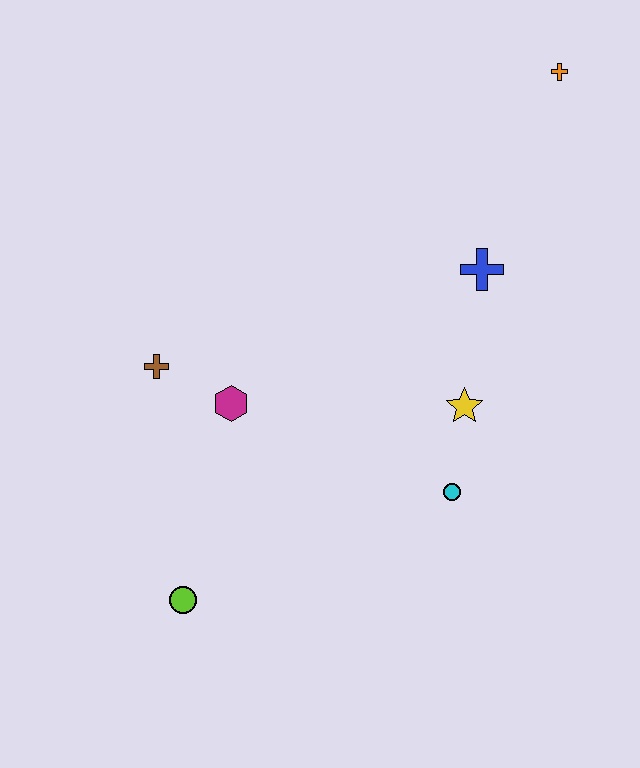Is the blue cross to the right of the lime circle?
Yes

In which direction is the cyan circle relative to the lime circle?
The cyan circle is to the right of the lime circle.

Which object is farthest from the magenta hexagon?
The orange cross is farthest from the magenta hexagon.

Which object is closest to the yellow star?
The cyan circle is closest to the yellow star.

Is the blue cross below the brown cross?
No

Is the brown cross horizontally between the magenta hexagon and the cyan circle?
No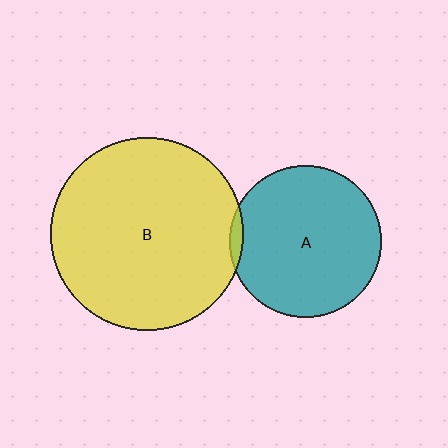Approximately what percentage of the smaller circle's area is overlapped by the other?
Approximately 5%.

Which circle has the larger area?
Circle B (yellow).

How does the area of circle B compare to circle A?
Approximately 1.6 times.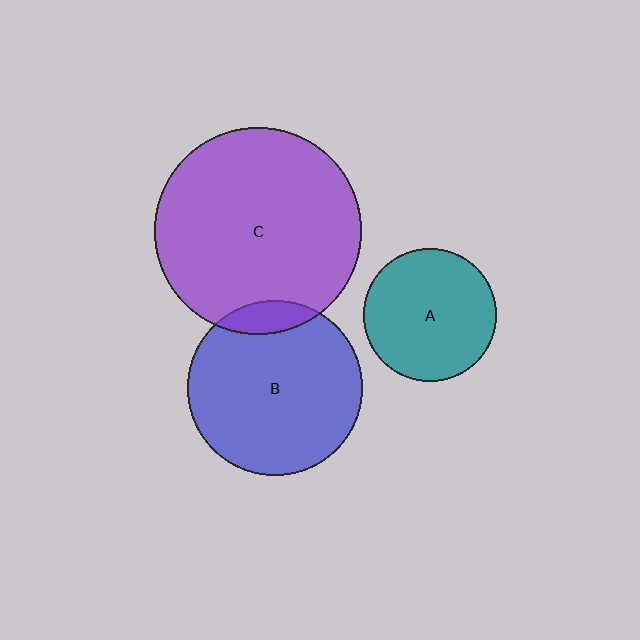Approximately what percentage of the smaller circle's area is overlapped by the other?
Approximately 10%.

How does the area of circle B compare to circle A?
Approximately 1.7 times.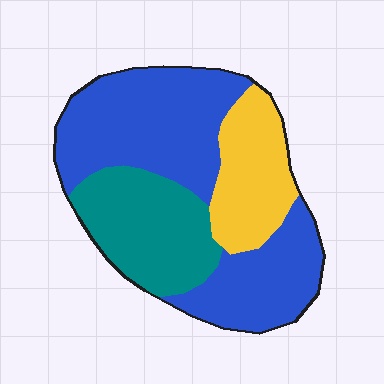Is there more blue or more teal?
Blue.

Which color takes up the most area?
Blue, at roughly 55%.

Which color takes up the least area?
Yellow, at roughly 20%.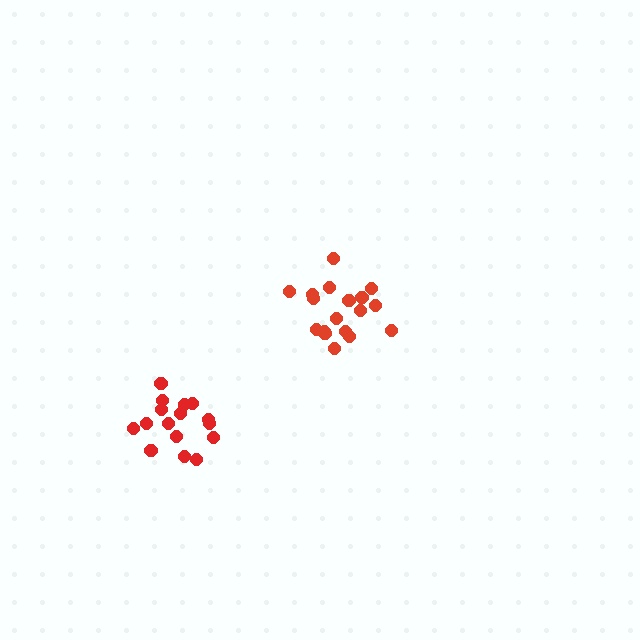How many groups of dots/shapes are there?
There are 2 groups.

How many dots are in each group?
Group 1: 18 dots, Group 2: 16 dots (34 total).